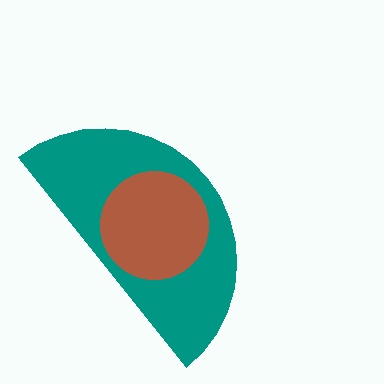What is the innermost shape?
The brown circle.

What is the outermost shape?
The teal semicircle.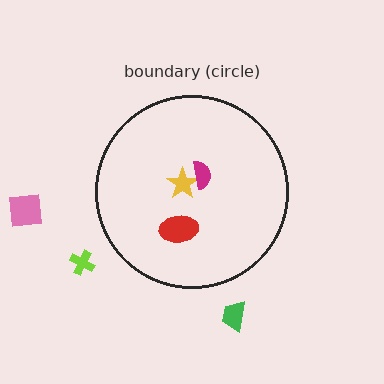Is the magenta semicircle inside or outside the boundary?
Inside.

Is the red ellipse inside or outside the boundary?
Inside.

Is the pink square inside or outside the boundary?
Outside.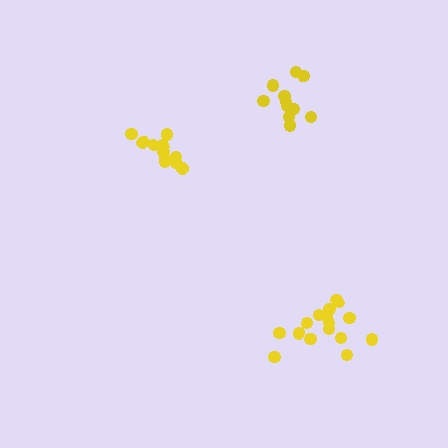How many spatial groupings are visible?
There are 3 spatial groupings.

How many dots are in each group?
Group 1: 12 dots, Group 2: 16 dots, Group 3: 11 dots (39 total).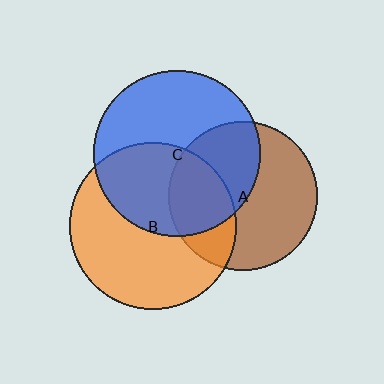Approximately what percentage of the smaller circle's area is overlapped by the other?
Approximately 45%.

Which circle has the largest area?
Circle B (orange).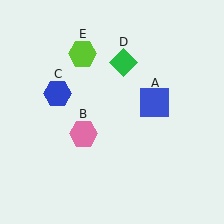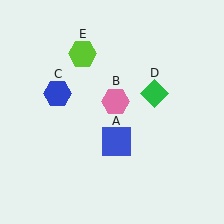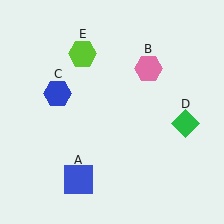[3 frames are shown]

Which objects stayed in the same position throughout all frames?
Blue hexagon (object C) and lime hexagon (object E) remained stationary.